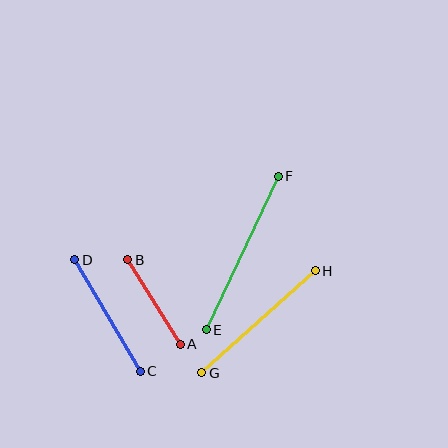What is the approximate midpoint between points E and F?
The midpoint is at approximately (242, 253) pixels.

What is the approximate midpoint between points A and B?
The midpoint is at approximately (154, 302) pixels.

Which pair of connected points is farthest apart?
Points E and F are farthest apart.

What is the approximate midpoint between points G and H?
The midpoint is at approximately (258, 322) pixels.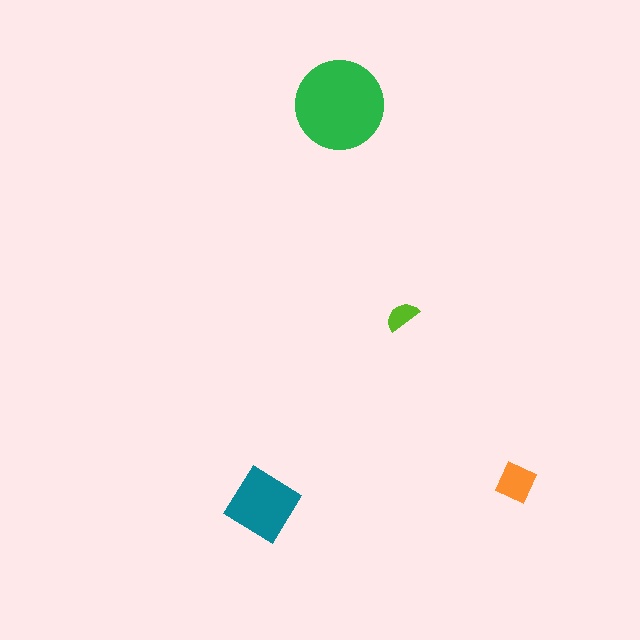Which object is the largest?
The green circle.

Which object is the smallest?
The lime semicircle.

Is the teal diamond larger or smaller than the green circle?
Smaller.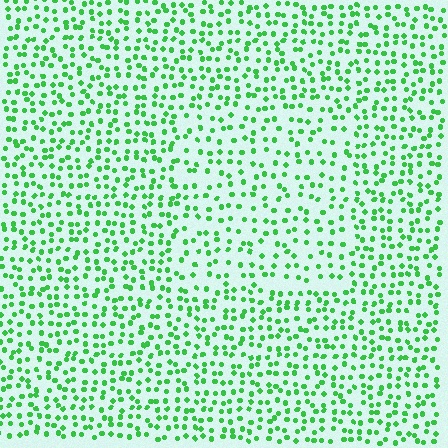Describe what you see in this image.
The image contains small green elements arranged at two different densities. A rectangle-shaped region is visible where the elements are less densely packed than the surrounding area.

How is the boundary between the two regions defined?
The boundary is defined by a change in element density (approximately 1.5x ratio). All elements are the same color, size, and shape.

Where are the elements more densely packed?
The elements are more densely packed outside the rectangle boundary.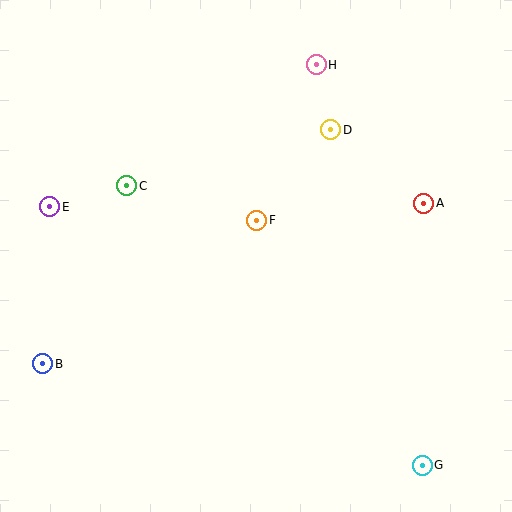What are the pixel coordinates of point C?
Point C is at (127, 186).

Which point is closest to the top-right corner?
Point H is closest to the top-right corner.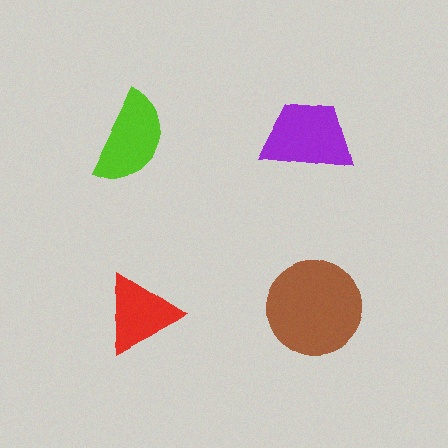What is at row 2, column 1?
A red triangle.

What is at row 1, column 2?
A purple trapezoid.